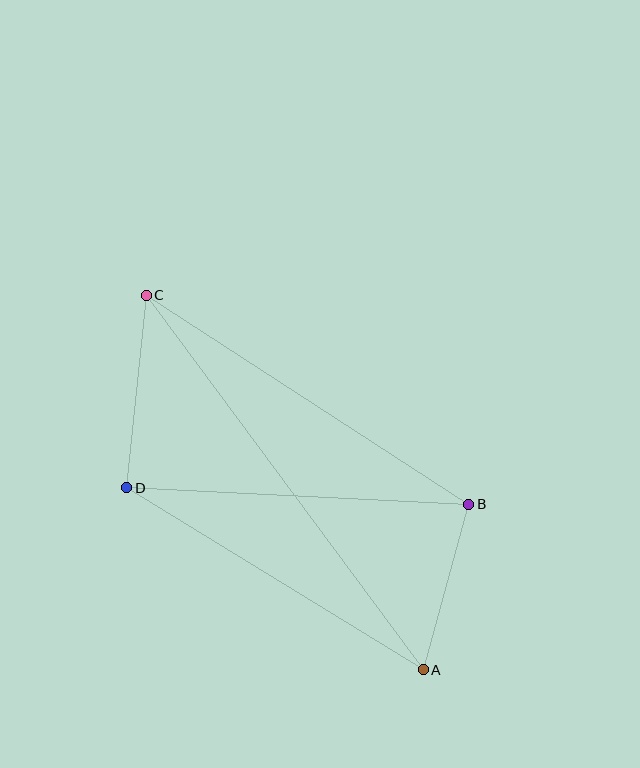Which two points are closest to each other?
Points A and B are closest to each other.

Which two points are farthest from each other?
Points A and C are farthest from each other.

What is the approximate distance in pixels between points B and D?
The distance between B and D is approximately 343 pixels.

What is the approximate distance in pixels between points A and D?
The distance between A and D is approximately 348 pixels.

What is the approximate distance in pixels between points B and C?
The distance between B and C is approximately 385 pixels.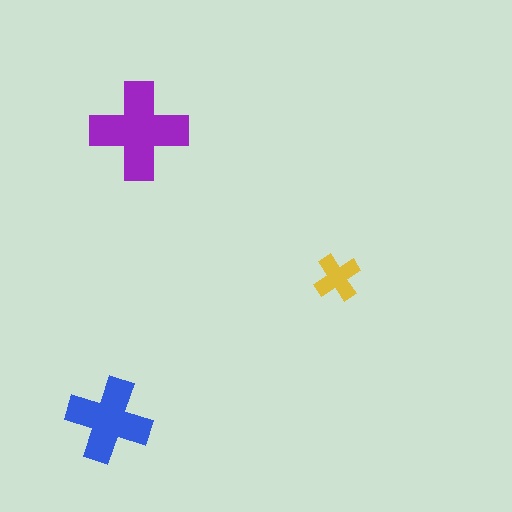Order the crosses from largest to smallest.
the purple one, the blue one, the yellow one.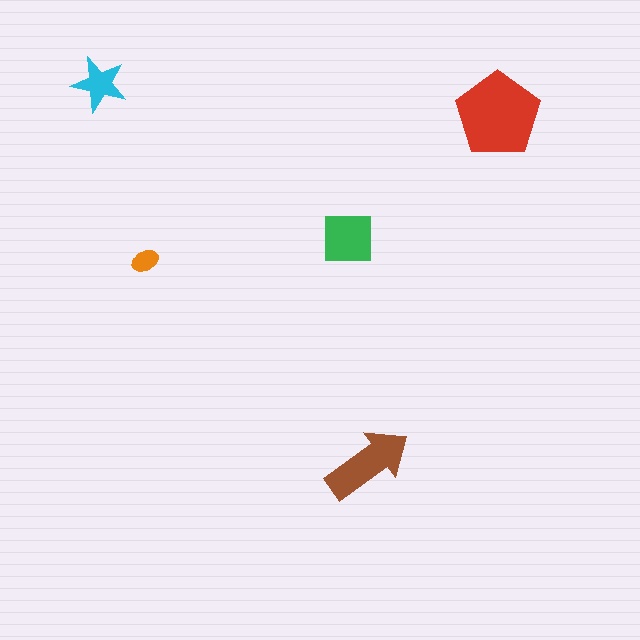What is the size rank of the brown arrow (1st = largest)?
2nd.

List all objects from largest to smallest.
The red pentagon, the brown arrow, the green square, the cyan star, the orange ellipse.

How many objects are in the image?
There are 5 objects in the image.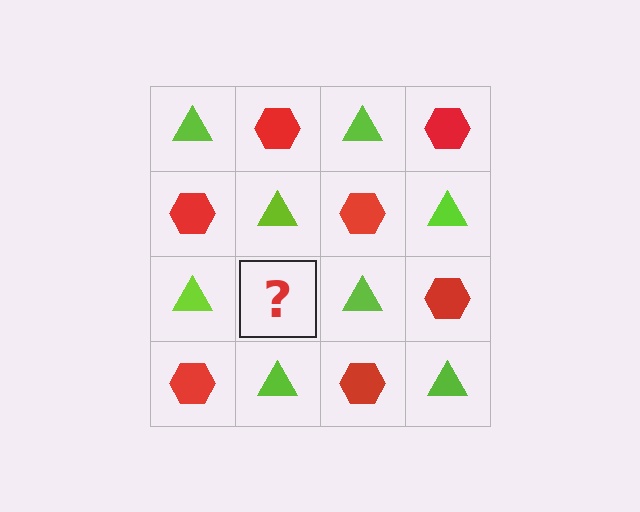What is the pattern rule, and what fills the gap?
The rule is that it alternates lime triangle and red hexagon in a checkerboard pattern. The gap should be filled with a red hexagon.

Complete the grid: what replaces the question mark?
The question mark should be replaced with a red hexagon.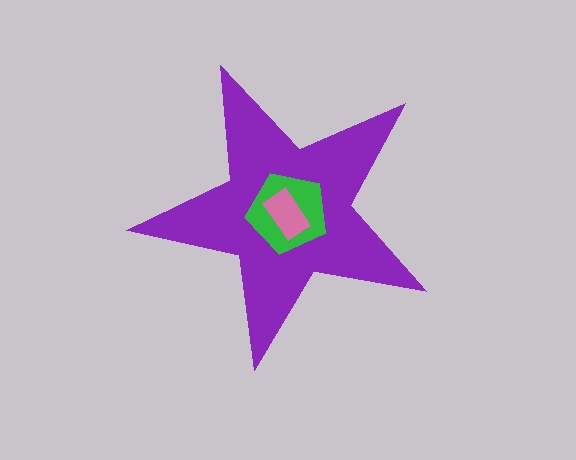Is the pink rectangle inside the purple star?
Yes.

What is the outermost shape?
The purple star.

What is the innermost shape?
The pink rectangle.